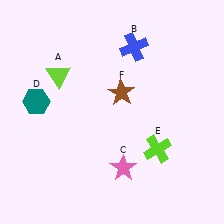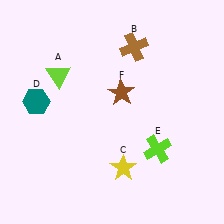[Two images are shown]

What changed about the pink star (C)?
In Image 1, C is pink. In Image 2, it changed to yellow.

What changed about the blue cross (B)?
In Image 1, B is blue. In Image 2, it changed to brown.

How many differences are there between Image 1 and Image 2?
There are 2 differences between the two images.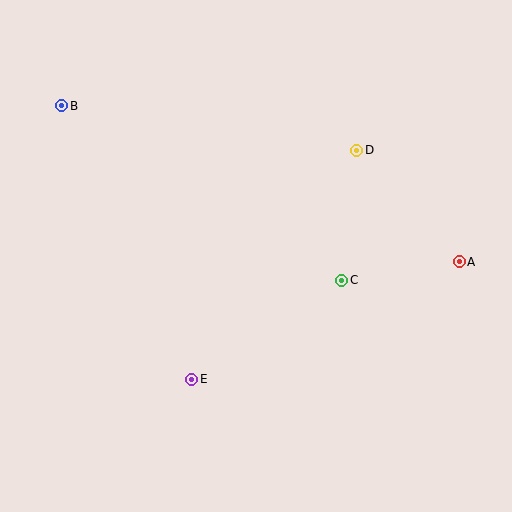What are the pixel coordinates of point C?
Point C is at (342, 280).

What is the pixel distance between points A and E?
The distance between A and E is 292 pixels.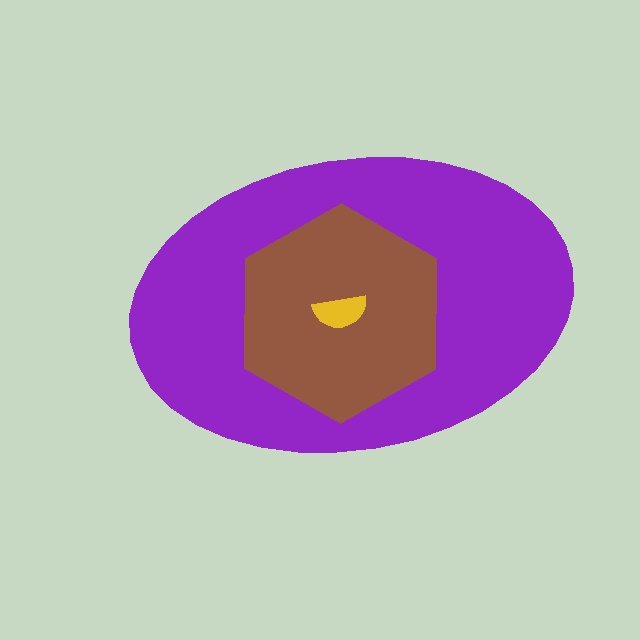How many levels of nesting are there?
3.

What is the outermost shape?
The purple ellipse.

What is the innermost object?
The yellow semicircle.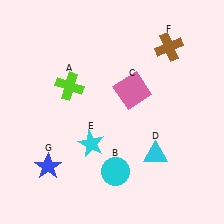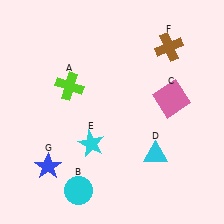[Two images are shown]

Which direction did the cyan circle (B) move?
The cyan circle (B) moved left.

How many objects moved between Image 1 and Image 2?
2 objects moved between the two images.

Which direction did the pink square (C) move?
The pink square (C) moved right.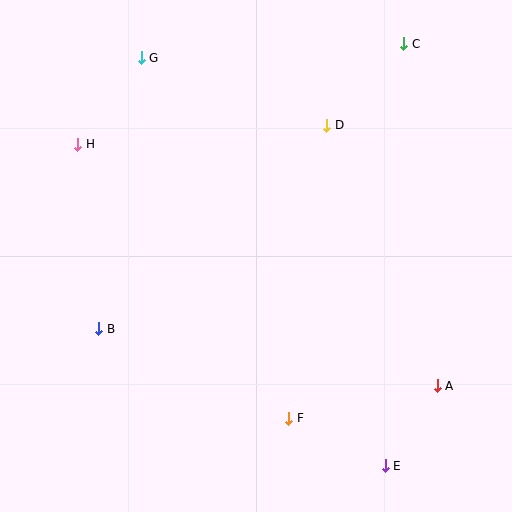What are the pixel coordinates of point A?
Point A is at (437, 386).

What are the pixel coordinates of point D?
Point D is at (327, 125).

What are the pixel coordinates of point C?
Point C is at (404, 44).